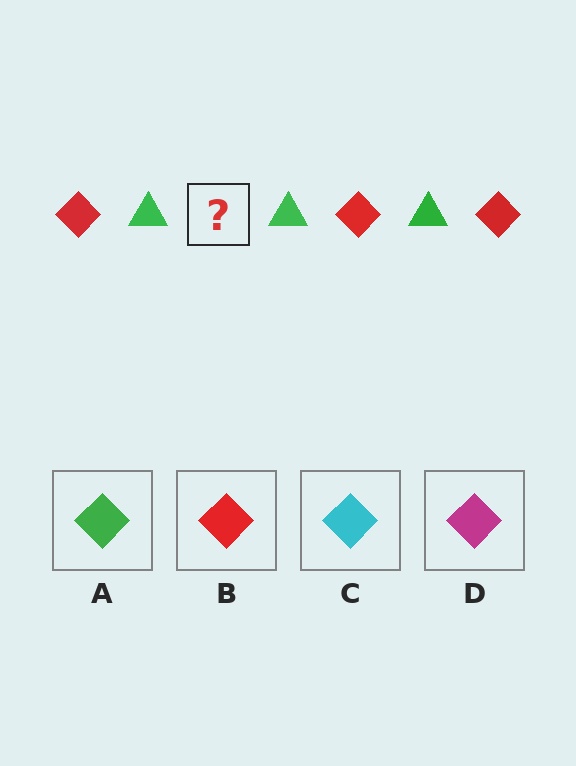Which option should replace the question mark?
Option B.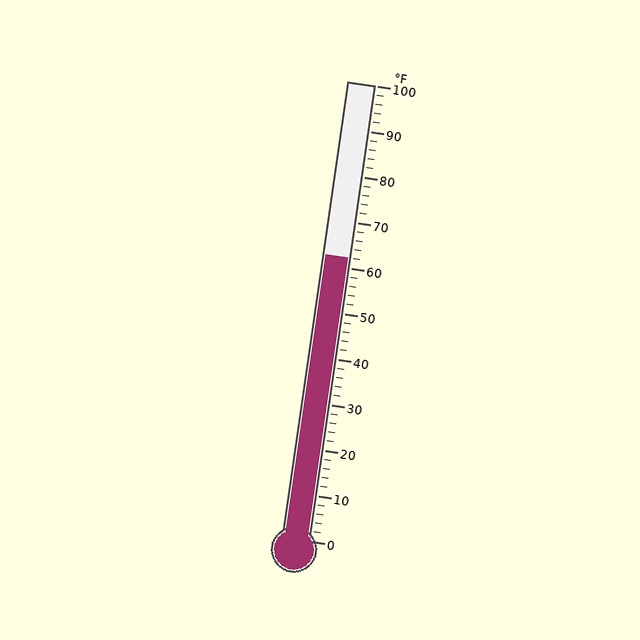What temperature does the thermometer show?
The thermometer shows approximately 62°F.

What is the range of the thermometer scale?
The thermometer scale ranges from 0°F to 100°F.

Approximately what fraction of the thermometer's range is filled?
The thermometer is filled to approximately 60% of its range.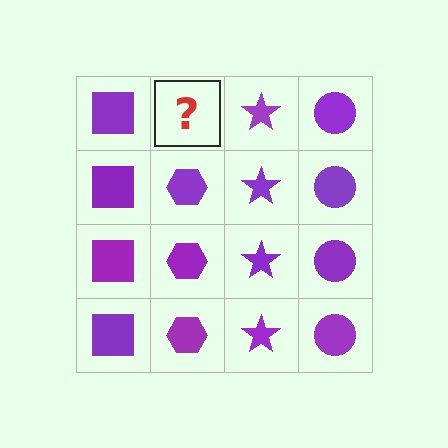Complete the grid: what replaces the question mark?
The question mark should be replaced with a purple hexagon.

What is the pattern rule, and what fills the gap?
The rule is that each column has a consistent shape. The gap should be filled with a purple hexagon.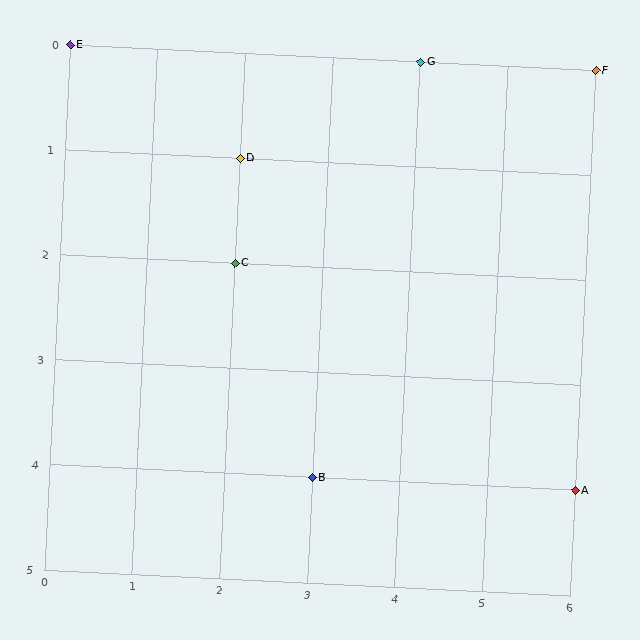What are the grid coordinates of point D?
Point D is at grid coordinates (2, 1).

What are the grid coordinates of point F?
Point F is at grid coordinates (6, 0).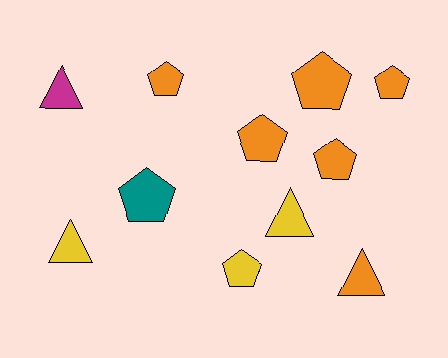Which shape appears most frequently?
Pentagon, with 7 objects.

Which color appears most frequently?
Orange, with 6 objects.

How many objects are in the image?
There are 11 objects.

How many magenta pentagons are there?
There are no magenta pentagons.